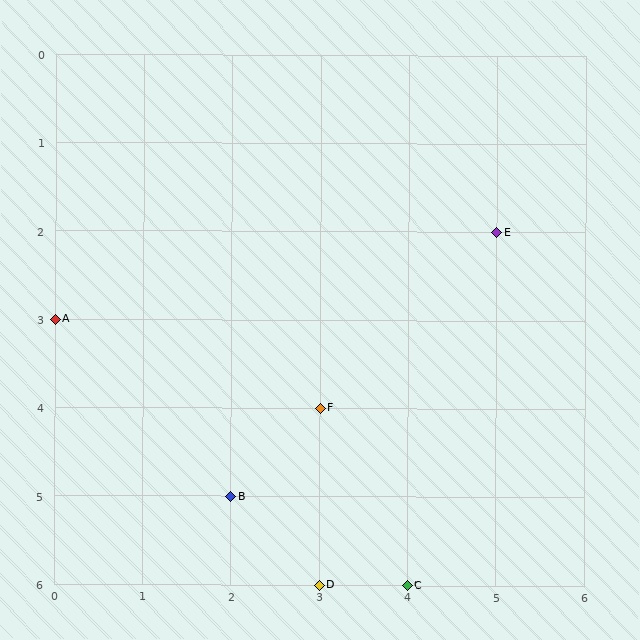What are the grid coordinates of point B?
Point B is at grid coordinates (2, 5).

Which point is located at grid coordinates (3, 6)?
Point D is at (3, 6).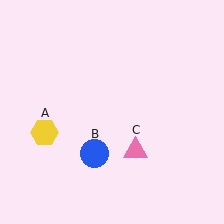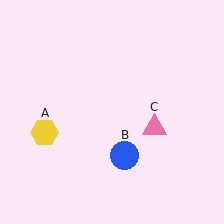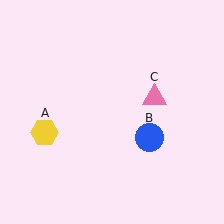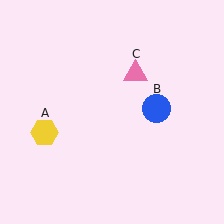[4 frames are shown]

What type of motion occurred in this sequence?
The blue circle (object B), pink triangle (object C) rotated counterclockwise around the center of the scene.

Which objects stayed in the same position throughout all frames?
Yellow hexagon (object A) remained stationary.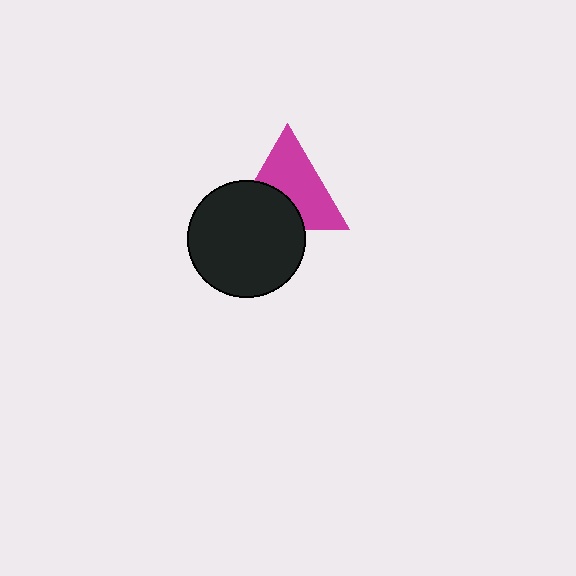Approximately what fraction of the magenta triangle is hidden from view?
Roughly 38% of the magenta triangle is hidden behind the black circle.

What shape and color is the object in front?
The object in front is a black circle.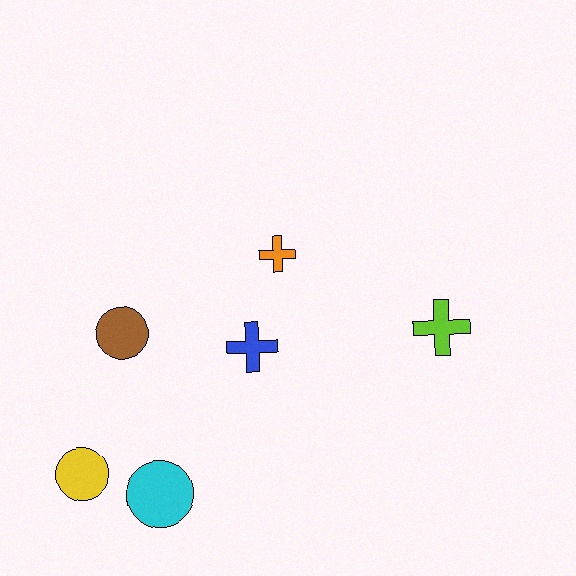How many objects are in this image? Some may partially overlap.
There are 6 objects.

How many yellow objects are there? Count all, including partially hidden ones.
There is 1 yellow object.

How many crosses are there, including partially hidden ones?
There are 3 crosses.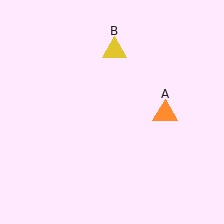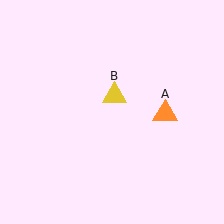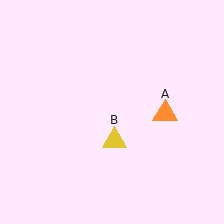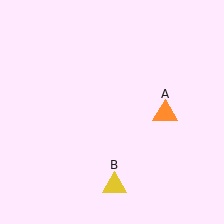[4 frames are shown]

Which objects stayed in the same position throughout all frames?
Orange triangle (object A) remained stationary.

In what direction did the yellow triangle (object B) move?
The yellow triangle (object B) moved down.